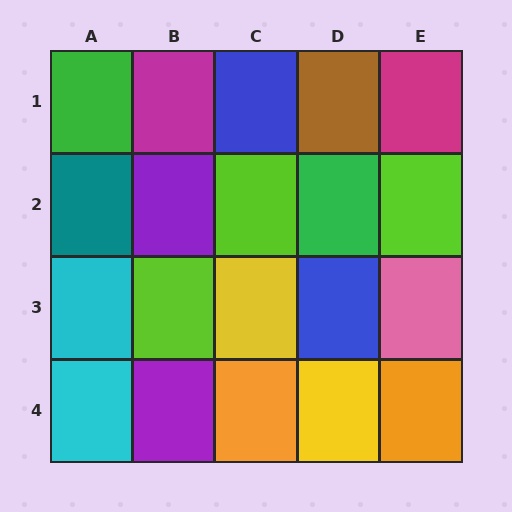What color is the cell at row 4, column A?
Cyan.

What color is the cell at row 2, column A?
Teal.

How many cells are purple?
2 cells are purple.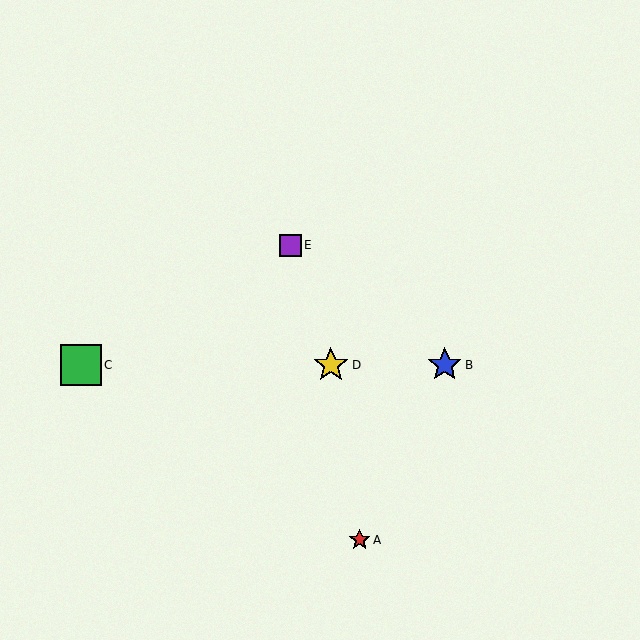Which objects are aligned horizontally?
Objects B, C, D are aligned horizontally.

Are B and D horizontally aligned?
Yes, both are at y≈365.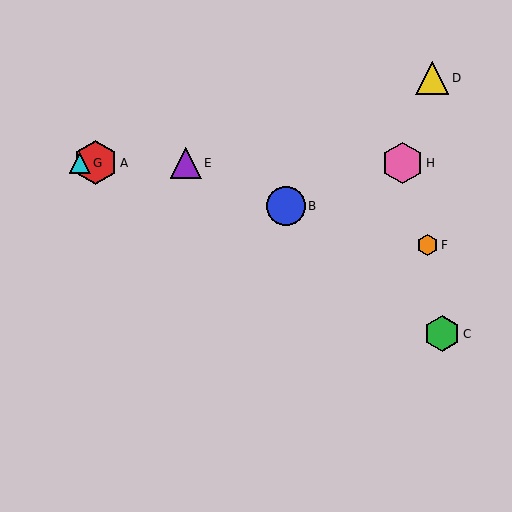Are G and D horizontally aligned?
No, G is at y≈163 and D is at y≈78.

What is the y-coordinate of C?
Object C is at y≈334.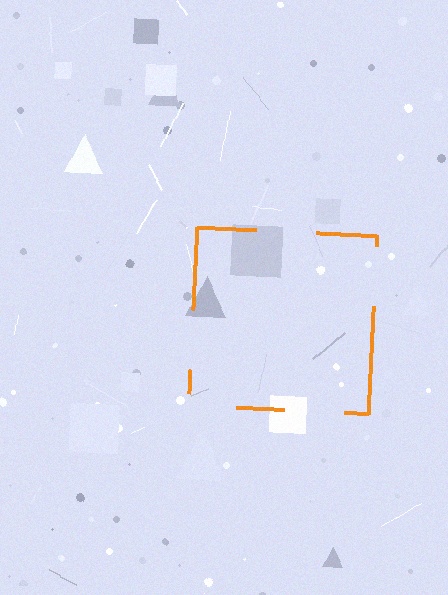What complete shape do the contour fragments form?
The contour fragments form a square.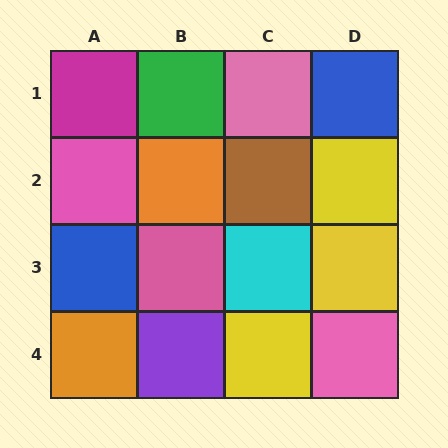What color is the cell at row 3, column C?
Cyan.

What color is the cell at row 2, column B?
Orange.